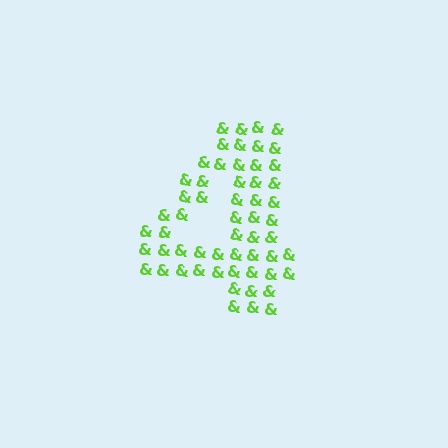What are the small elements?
The small elements are ampersands.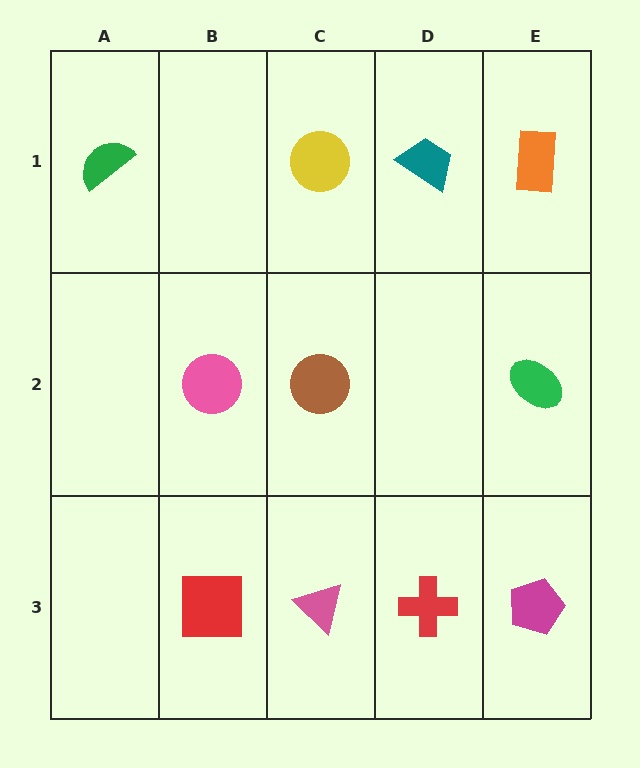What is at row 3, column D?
A red cross.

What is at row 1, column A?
A green semicircle.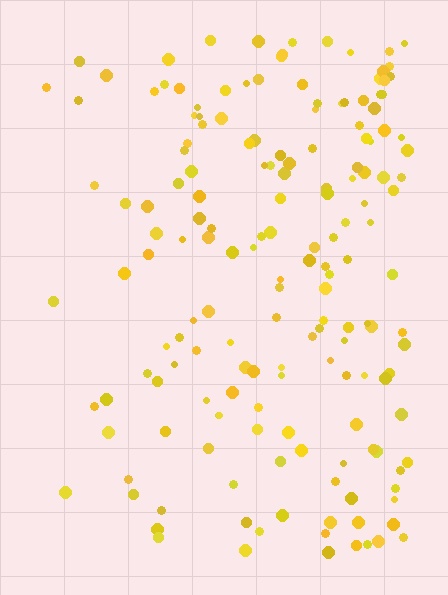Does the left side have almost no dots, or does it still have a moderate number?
Still a moderate number, just noticeably fewer than the right.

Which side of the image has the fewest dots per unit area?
The left.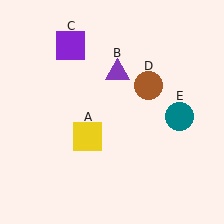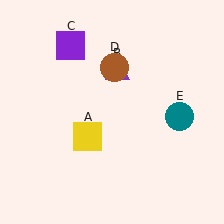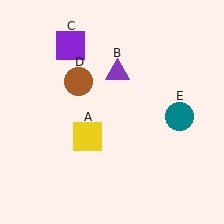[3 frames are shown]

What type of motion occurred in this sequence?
The brown circle (object D) rotated counterclockwise around the center of the scene.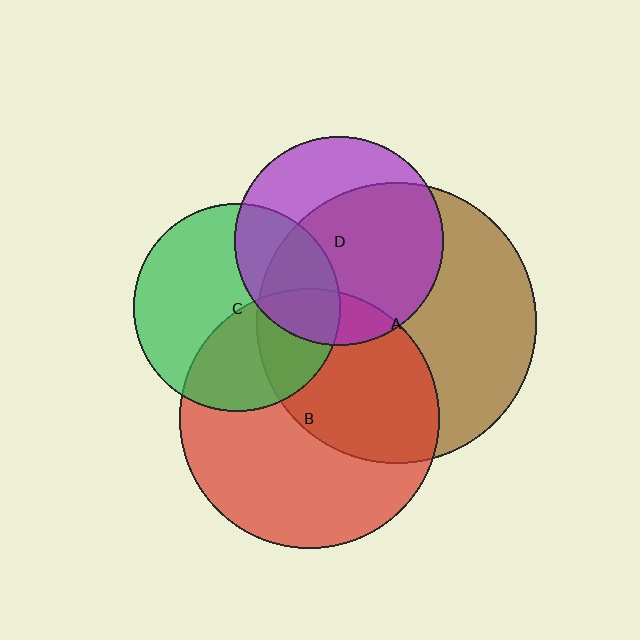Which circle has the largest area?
Circle A (brown).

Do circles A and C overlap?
Yes.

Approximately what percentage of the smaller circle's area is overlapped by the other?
Approximately 30%.